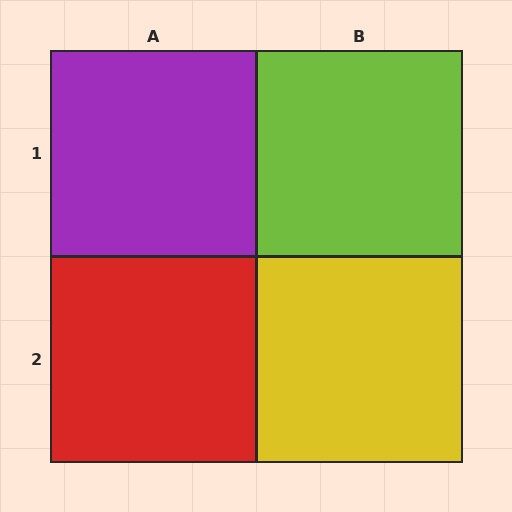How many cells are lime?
1 cell is lime.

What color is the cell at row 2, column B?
Yellow.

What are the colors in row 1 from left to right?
Purple, lime.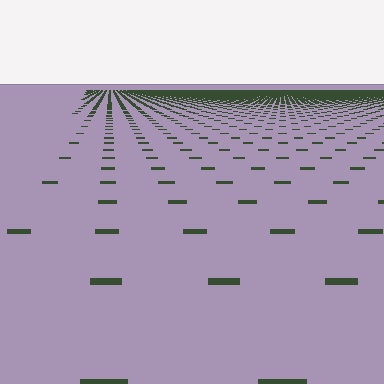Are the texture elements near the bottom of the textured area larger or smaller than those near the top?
Larger. Near the bottom, elements are closer to the viewer and appear at a bigger on-screen size.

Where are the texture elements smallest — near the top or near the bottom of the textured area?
Near the top.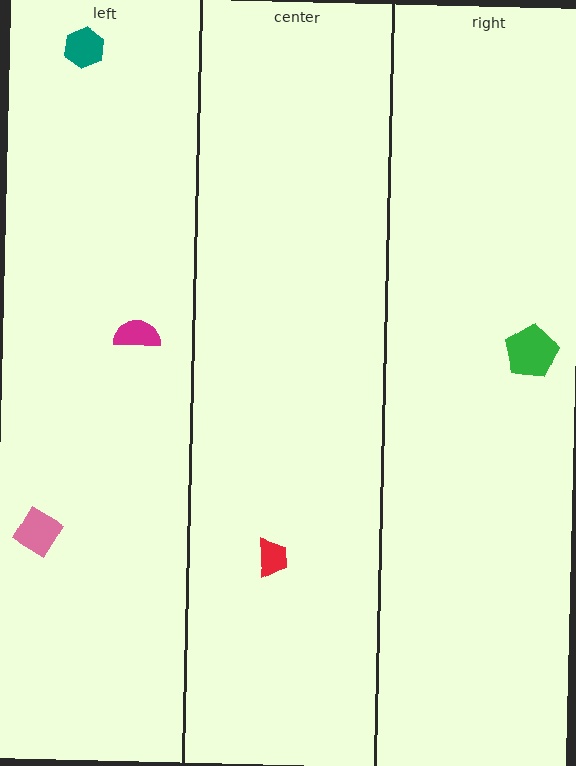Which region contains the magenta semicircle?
The left region.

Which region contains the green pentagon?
The right region.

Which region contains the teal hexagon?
The left region.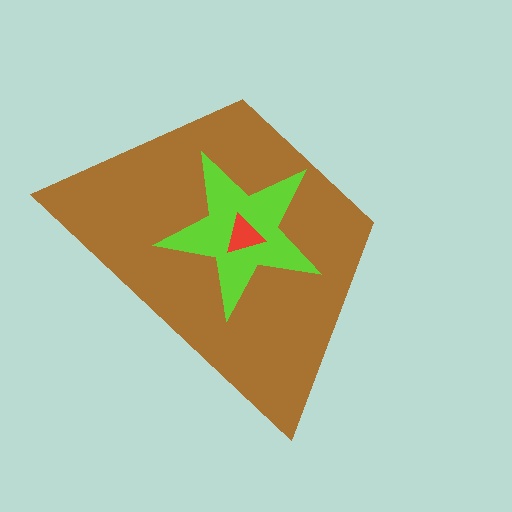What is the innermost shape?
The red triangle.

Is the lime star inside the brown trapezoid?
Yes.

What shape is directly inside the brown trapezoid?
The lime star.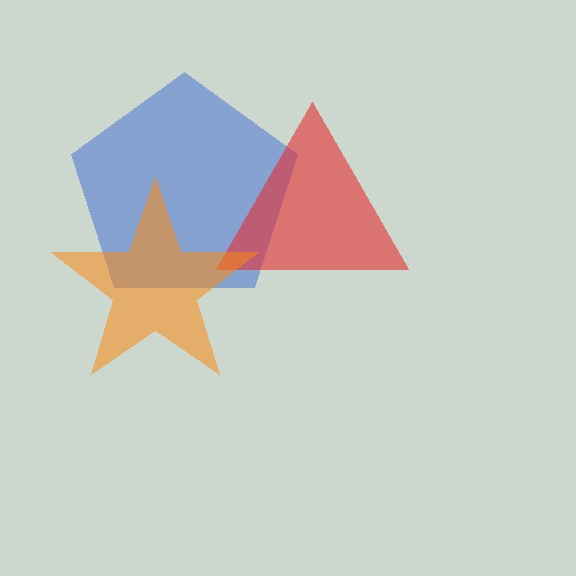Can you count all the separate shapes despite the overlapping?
Yes, there are 3 separate shapes.